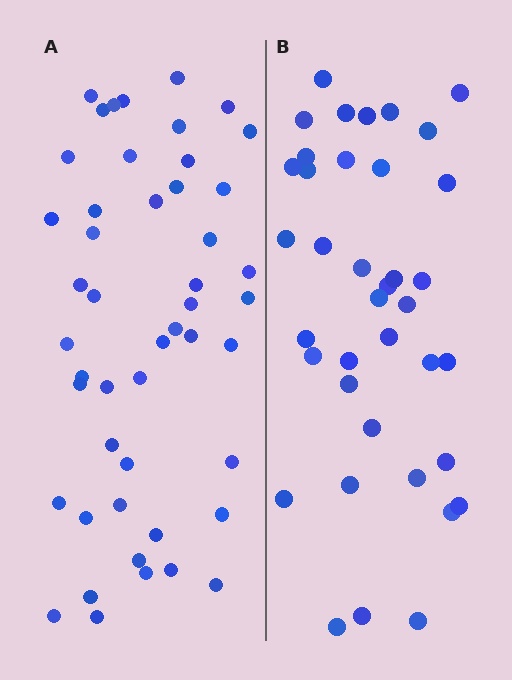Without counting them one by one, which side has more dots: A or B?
Region A (the left region) has more dots.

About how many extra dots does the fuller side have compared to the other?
Region A has roughly 10 or so more dots than region B.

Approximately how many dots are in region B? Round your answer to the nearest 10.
About 40 dots. (The exact count is 38, which rounds to 40.)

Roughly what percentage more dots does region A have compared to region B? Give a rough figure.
About 25% more.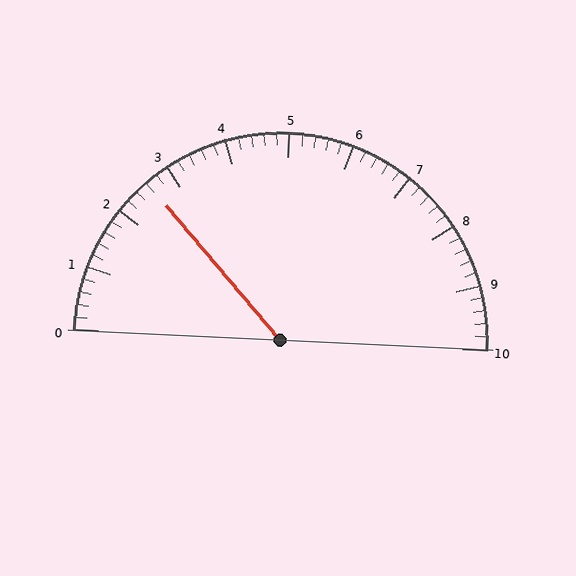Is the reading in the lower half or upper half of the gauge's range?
The reading is in the lower half of the range (0 to 10).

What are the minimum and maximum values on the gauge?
The gauge ranges from 0 to 10.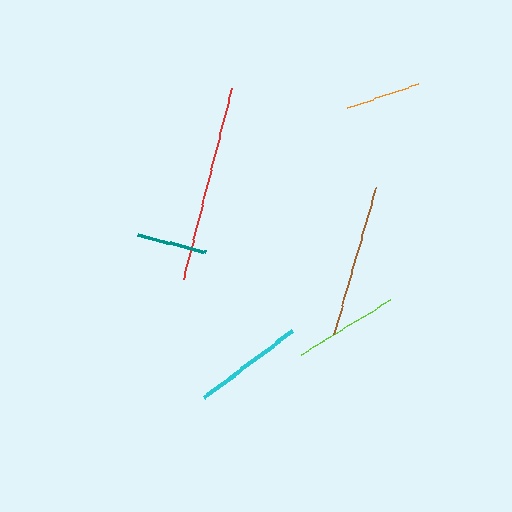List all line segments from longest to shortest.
From longest to shortest: red, brown, cyan, lime, orange, teal.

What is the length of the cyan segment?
The cyan segment is approximately 111 pixels long.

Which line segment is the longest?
The red line is the longest at approximately 198 pixels.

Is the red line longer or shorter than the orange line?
The red line is longer than the orange line.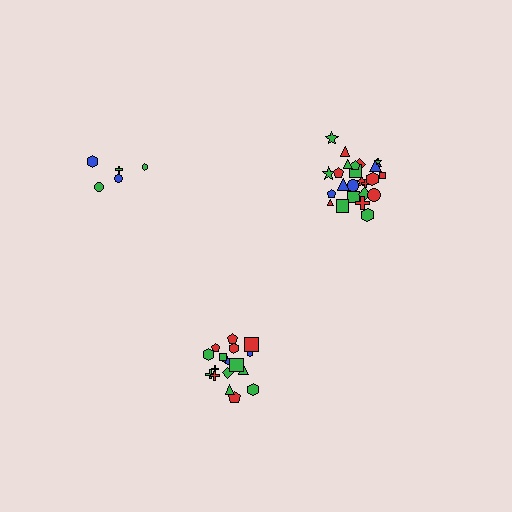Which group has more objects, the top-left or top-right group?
The top-right group.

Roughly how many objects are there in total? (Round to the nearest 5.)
Roughly 50 objects in total.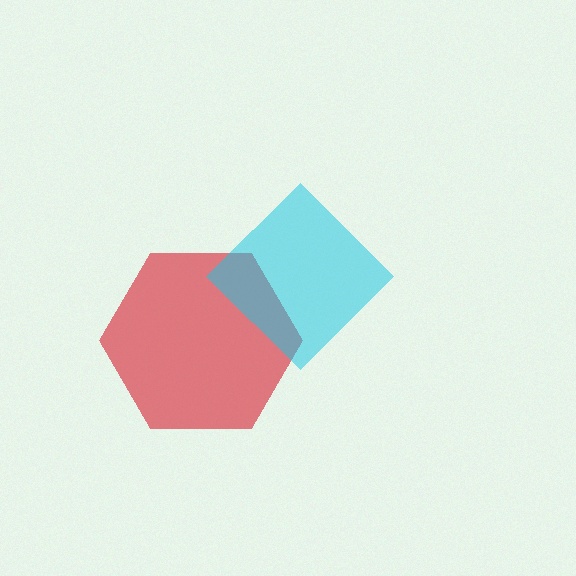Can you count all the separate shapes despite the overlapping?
Yes, there are 2 separate shapes.